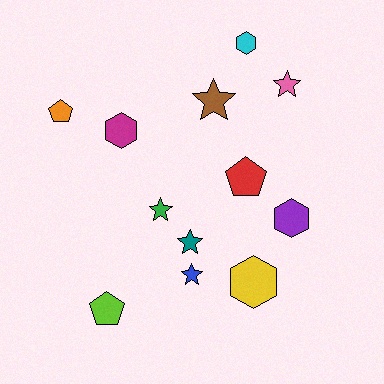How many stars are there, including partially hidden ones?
There are 5 stars.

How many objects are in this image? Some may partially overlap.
There are 12 objects.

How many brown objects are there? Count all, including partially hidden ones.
There is 1 brown object.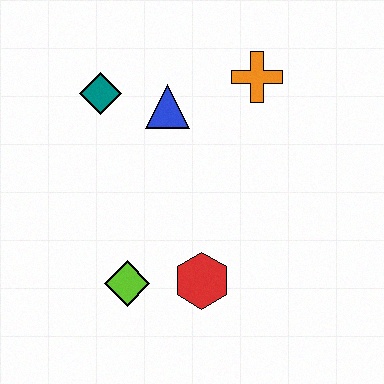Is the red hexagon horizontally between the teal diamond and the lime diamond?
No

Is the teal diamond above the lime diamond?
Yes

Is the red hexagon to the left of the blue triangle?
No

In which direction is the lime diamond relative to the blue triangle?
The lime diamond is below the blue triangle.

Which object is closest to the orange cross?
The blue triangle is closest to the orange cross.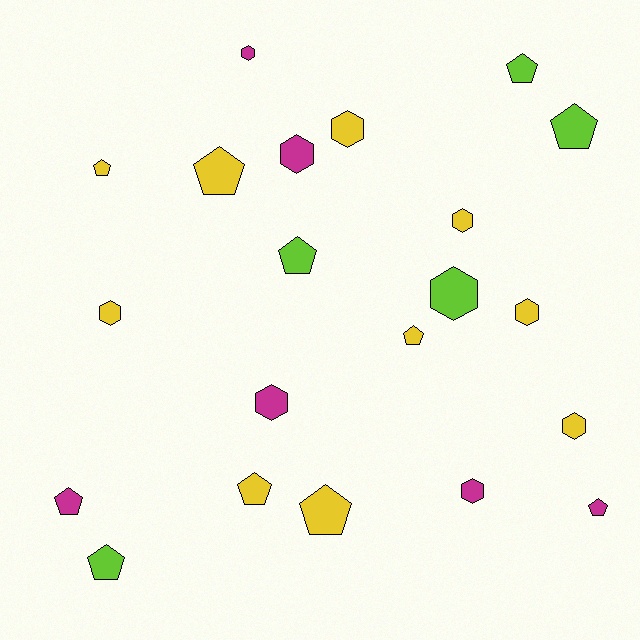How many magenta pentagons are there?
There are 2 magenta pentagons.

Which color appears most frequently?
Yellow, with 10 objects.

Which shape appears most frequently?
Pentagon, with 11 objects.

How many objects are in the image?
There are 21 objects.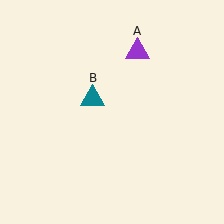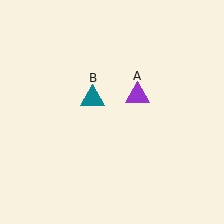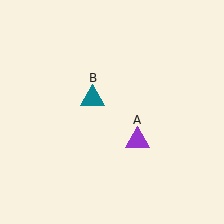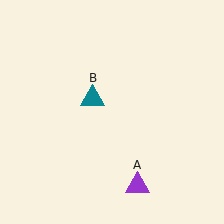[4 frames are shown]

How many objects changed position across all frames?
1 object changed position: purple triangle (object A).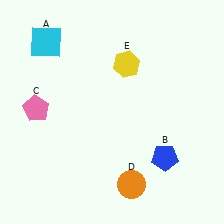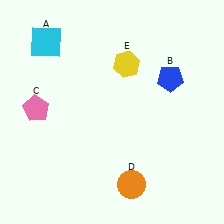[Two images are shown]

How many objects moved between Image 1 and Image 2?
1 object moved between the two images.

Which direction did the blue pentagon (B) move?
The blue pentagon (B) moved up.